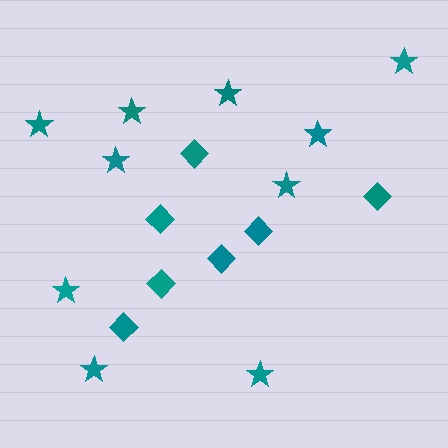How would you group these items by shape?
There are 2 groups: one group of stars (10) and one group of diamonds (7).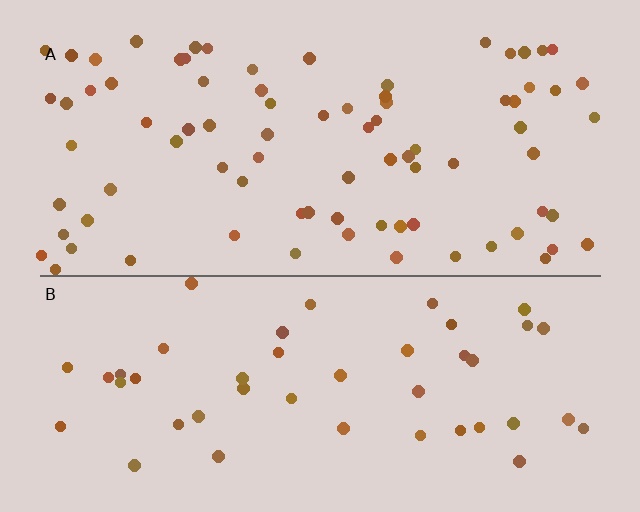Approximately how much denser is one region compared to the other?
Approximately 1.8× — region A over region B.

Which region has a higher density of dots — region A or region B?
A (the top).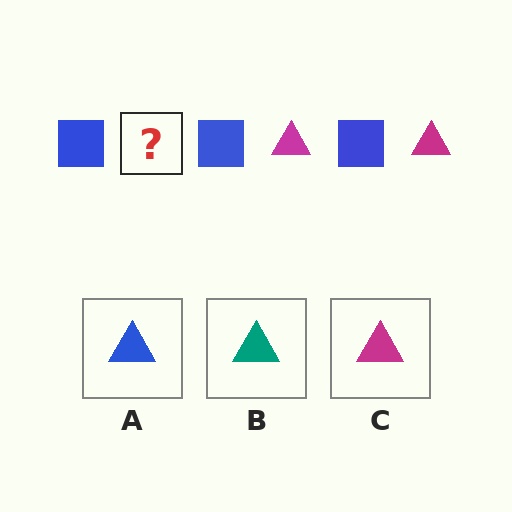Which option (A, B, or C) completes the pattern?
C.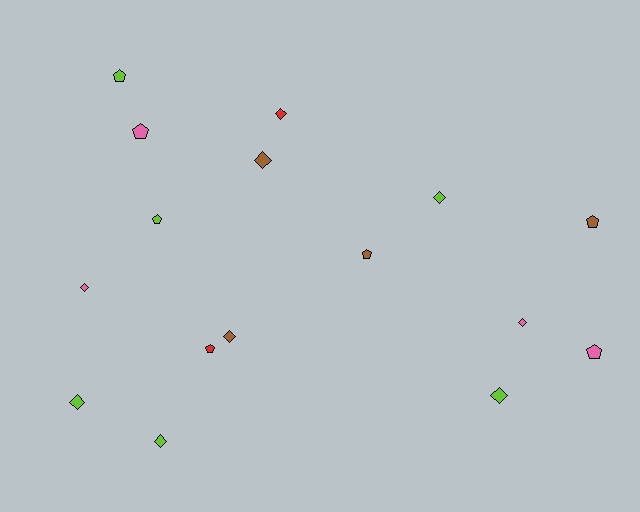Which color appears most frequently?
Lime, with 6 objects.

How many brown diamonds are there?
There are 2 brown diamonds.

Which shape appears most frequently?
Diamond, with 9 objects.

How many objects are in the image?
There are 16 objects.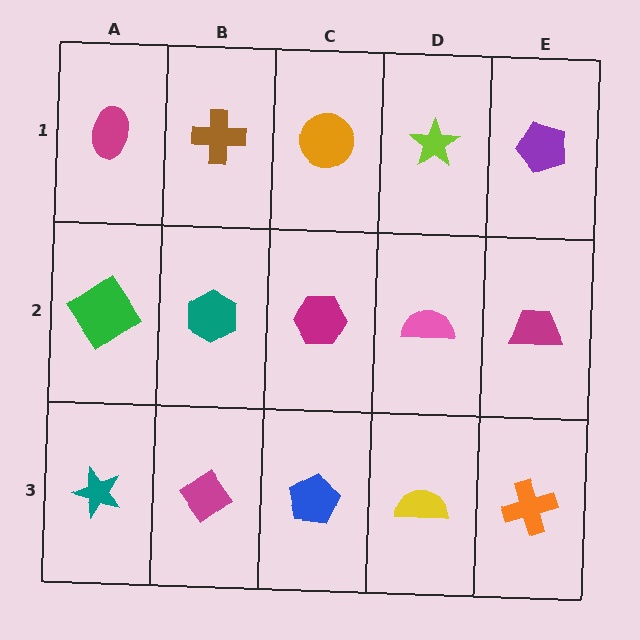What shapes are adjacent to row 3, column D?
A pink semicircle (row 2, column D), a blue pentagon (row 3, column C), an orange cross (row 3, column E).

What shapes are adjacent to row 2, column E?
A purple pentagon (row 1, column E), an orange cross (row 3, column E), a pink semicircle (row 2, column D).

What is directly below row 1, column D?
A pink semicircle.